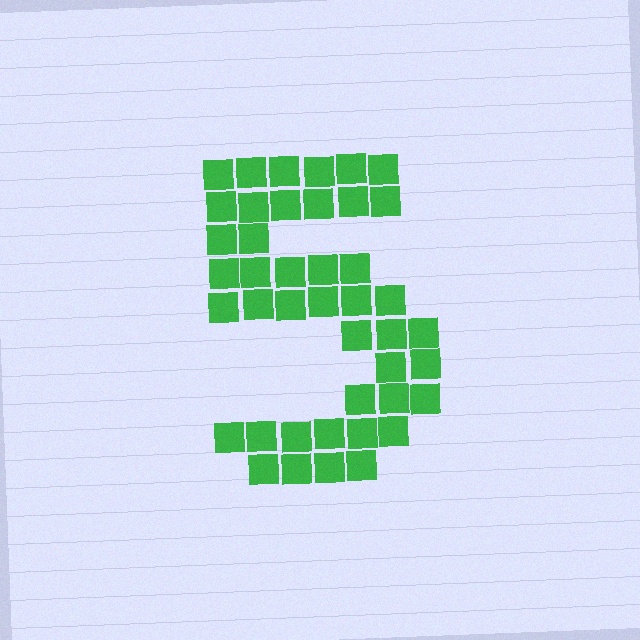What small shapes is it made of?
It is made of small squares.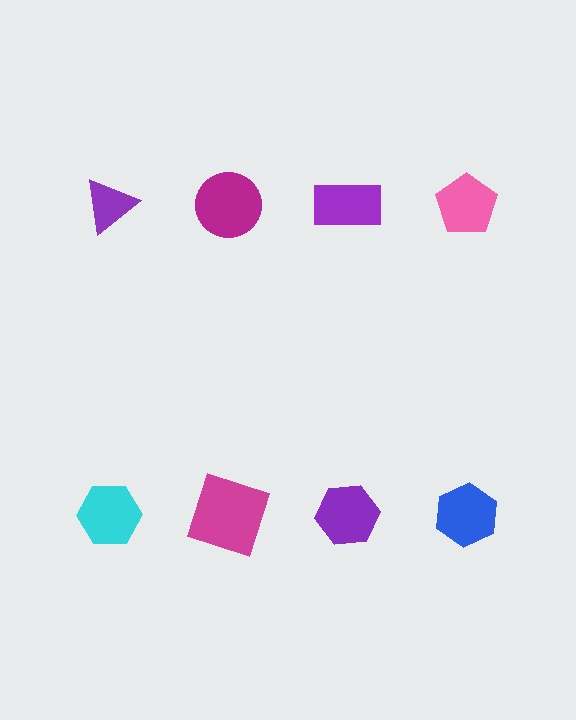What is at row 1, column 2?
A magenta circle.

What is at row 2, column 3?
A purple hexagon.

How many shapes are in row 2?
4 shapes.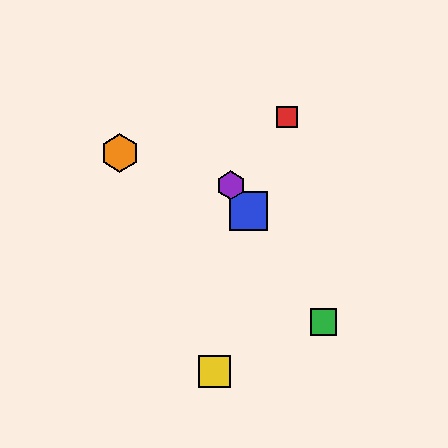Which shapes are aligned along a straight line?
The blue square, the green square, the purple hexagon are aligned along a straight line.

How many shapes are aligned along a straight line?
3 shapes (the blue square, the green square, the purple hexagon) are aligned along a straight line.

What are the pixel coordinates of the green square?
The green square is at (324, 322).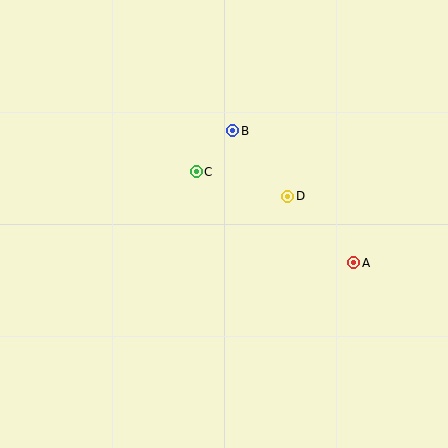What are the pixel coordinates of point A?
Point A is at (354, 263).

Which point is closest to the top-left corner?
Point C is closest to the top-left corner.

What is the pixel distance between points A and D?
The distance between A and D is 94 pixels.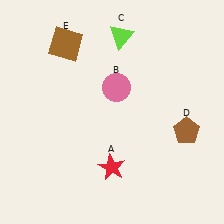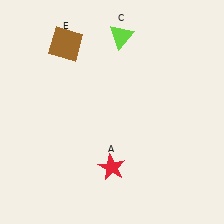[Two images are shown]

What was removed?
The brown pentagon (D), the pink circle (B) were removed in Image 2.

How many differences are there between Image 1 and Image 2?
There are 2 differences between the two images.